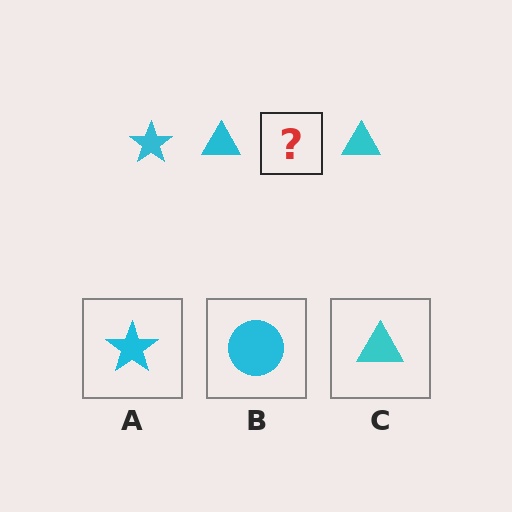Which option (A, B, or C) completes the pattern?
A.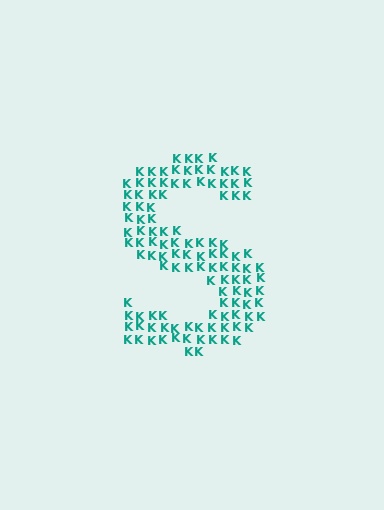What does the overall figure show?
The overall figure shows the letter S.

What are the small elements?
The small elements are letter K's.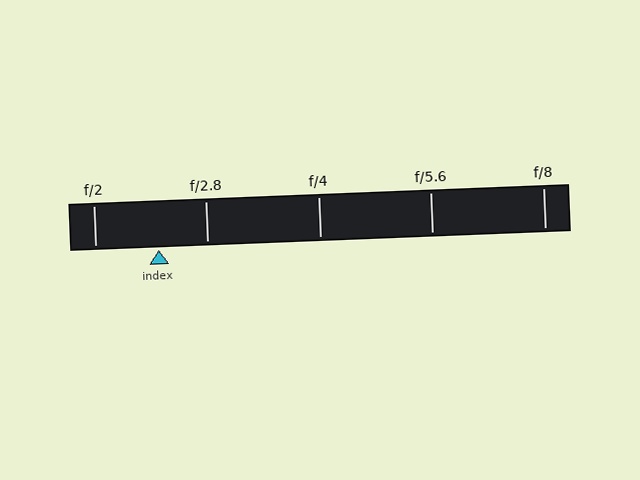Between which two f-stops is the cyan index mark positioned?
The index mark is between f/2 and f/2.8.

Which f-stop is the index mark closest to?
The index mark is closest to f/2.8.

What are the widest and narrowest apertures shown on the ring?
The widest aperture shown is f/2 and the narrowest is f/8.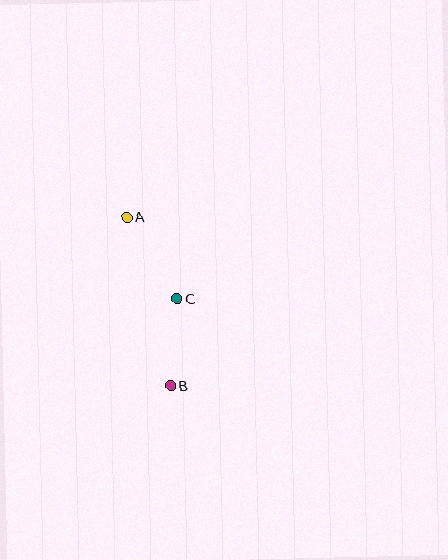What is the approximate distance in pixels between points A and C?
The distance between A and C is approximately 96 pixels.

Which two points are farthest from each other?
Points A and B are farthest from each other.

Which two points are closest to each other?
Points B and C are closest to each other.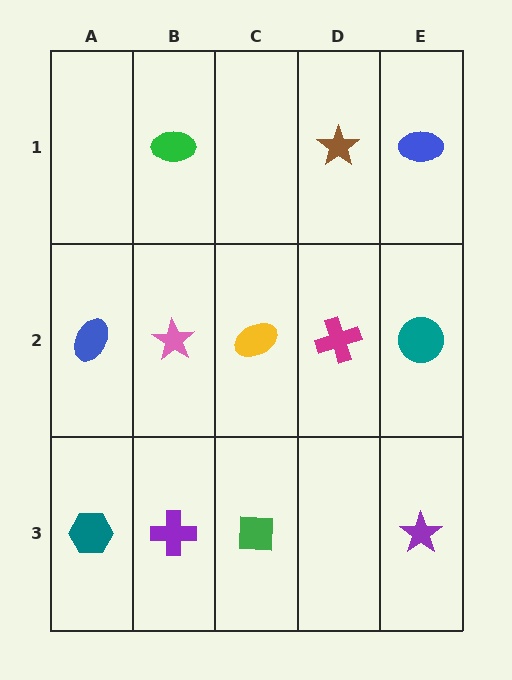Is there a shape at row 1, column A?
No, that cell is empty.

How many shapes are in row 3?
4 shapes.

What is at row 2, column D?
A magenta cross.